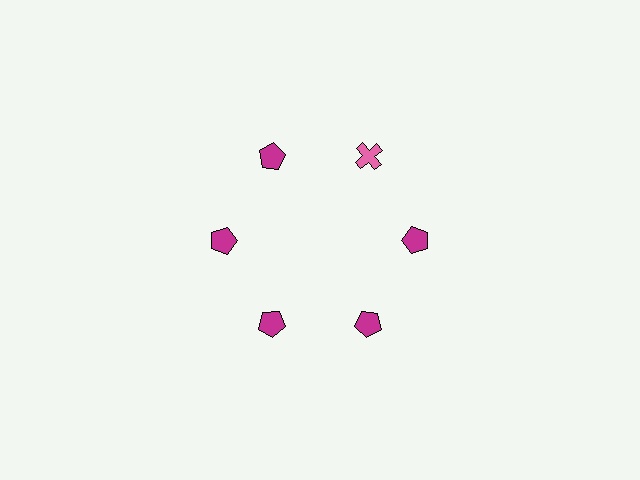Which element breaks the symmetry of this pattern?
The pink cross at roughly the 1 o'clock position breaks the symmetry. All other shapes are magenta pentagons.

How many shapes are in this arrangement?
There are 6 shapes arranged in a ring pattern.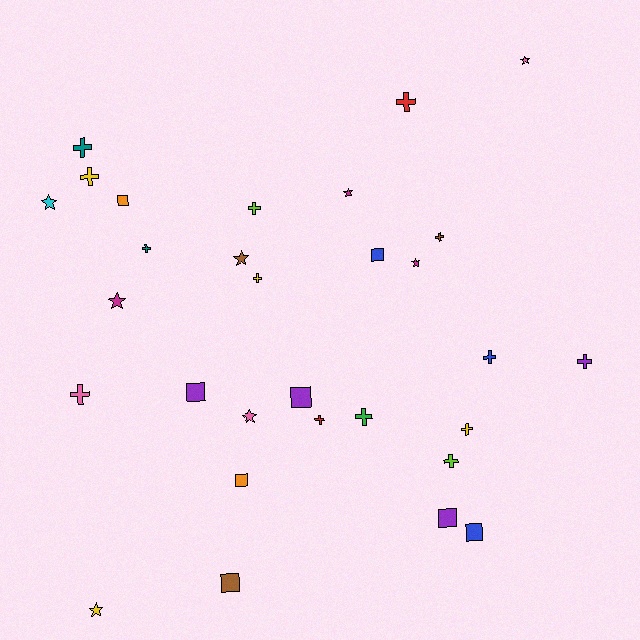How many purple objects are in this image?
There are 4 purple objects.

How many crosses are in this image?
There are 14 crosses.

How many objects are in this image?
There are 30 objects.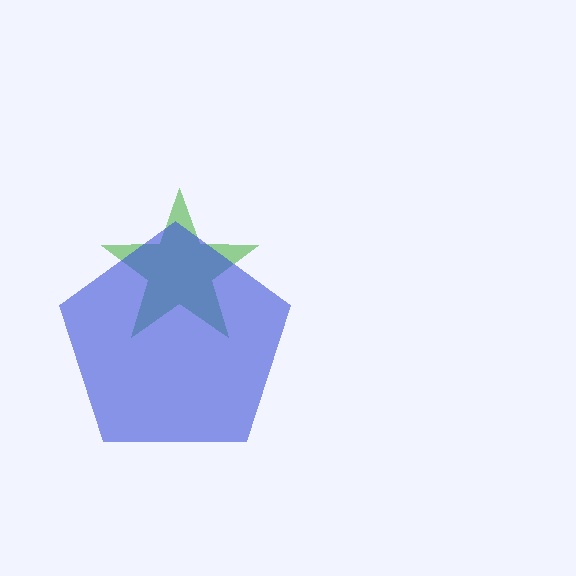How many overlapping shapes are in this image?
There are 2 overlapping shapes in the image.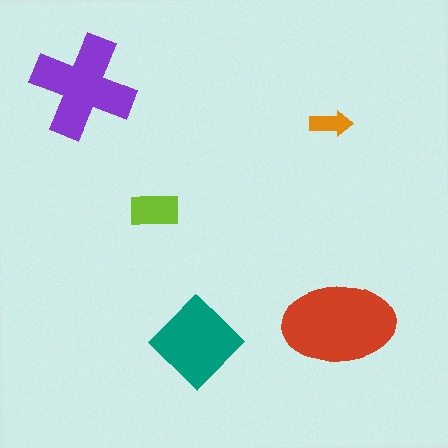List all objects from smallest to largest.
The orange arrow, the lime rectangle, the teal diamond, the purple cross, the red ellipse.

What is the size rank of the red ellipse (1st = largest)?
1st.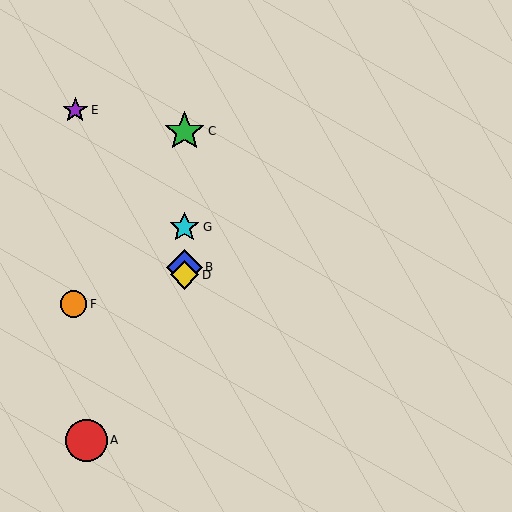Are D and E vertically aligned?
No, D is at x≈184 and E is at x≈75.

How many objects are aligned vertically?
4 objects (B, C, D, G) are aligned vertically.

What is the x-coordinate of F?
Object F is at x≈74.